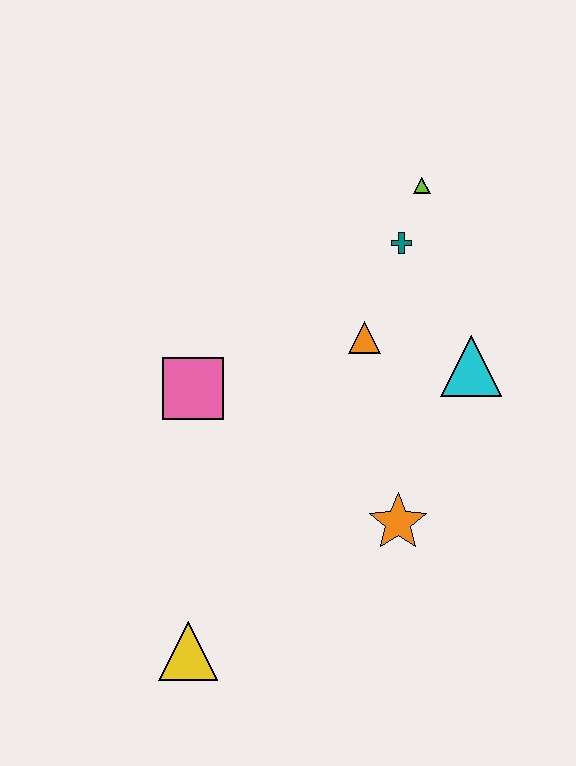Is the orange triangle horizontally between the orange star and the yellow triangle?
Yes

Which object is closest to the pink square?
The orange triangle is closest to the pink square.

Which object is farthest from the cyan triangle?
The yellow triangle is farthest from the cyan triangle.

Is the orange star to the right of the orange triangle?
Yes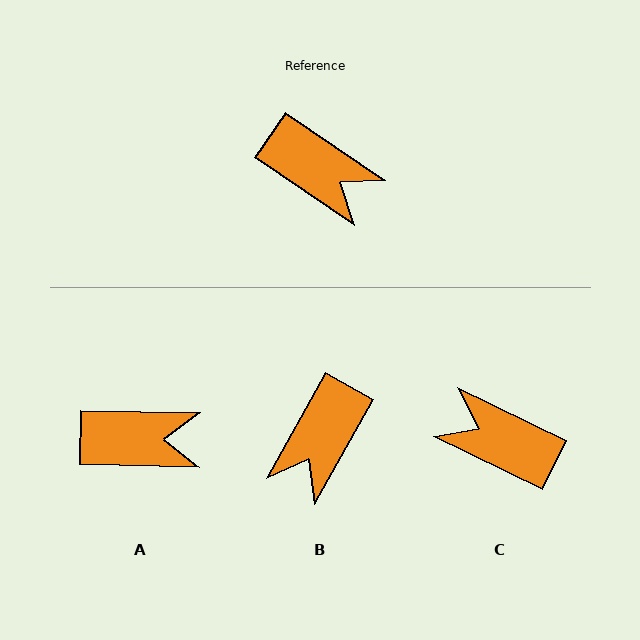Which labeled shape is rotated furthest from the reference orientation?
C, about 172 degrees away.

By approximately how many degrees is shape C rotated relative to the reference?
Approximately 172 degrees clockwise.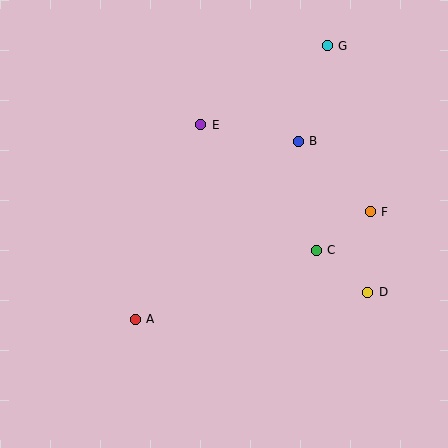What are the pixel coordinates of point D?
Point D is at (368, 292).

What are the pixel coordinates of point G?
Point G is at (327, 46).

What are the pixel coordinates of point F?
Point F is at (370, 212).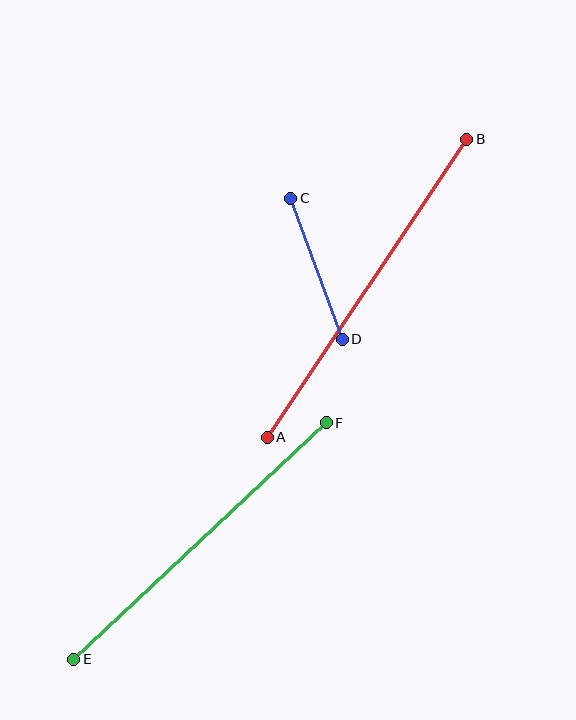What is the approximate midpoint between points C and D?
The midpoint is at approximately (317, 269) pixels.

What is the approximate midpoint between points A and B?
The midpoint is at approximately (367, 288) pixels.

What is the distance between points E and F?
The distance is approximately 346 pixels.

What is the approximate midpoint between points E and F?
The midpoint is at approximately (200, 541) pixels.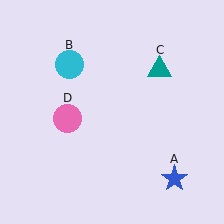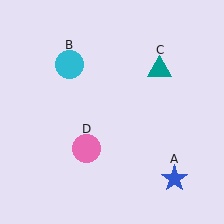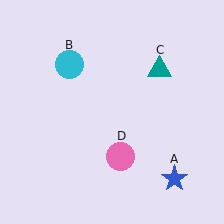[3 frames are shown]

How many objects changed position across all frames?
1 object changed position: pink circle (object D).